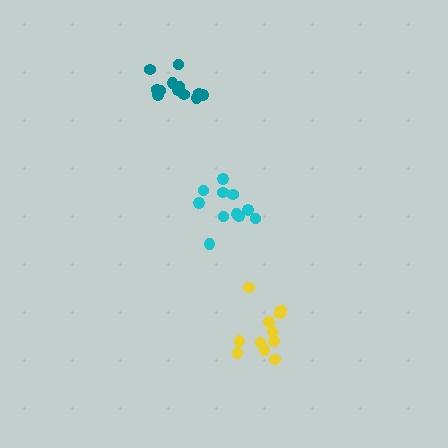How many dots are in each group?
Group 1: 11 dots, Group 2: 12 dots, Group 3: 12 dots (35 total).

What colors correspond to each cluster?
The clusters are colored: cyan, yellow, teal.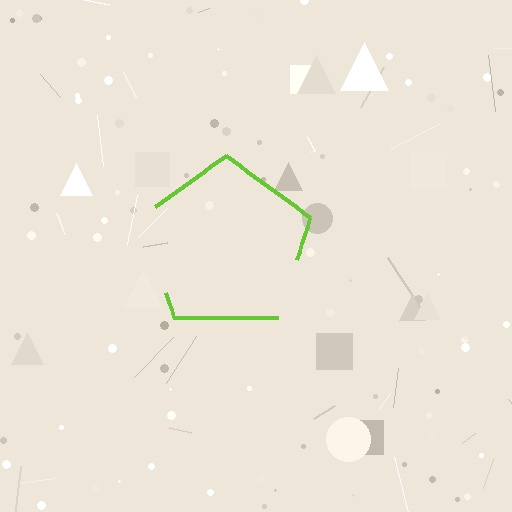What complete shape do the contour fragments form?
The contour fragments form a pentagon.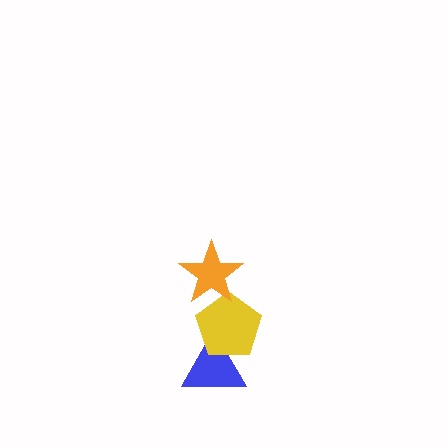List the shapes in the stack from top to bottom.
From top to bottom: the orange star, the yellow pentagon, the blue triangle.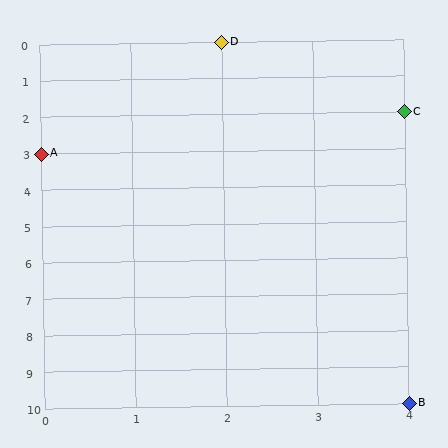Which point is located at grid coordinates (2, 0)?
Point D is at (2, 0).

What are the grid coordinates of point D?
Point D is at grid coordinates (2, 0).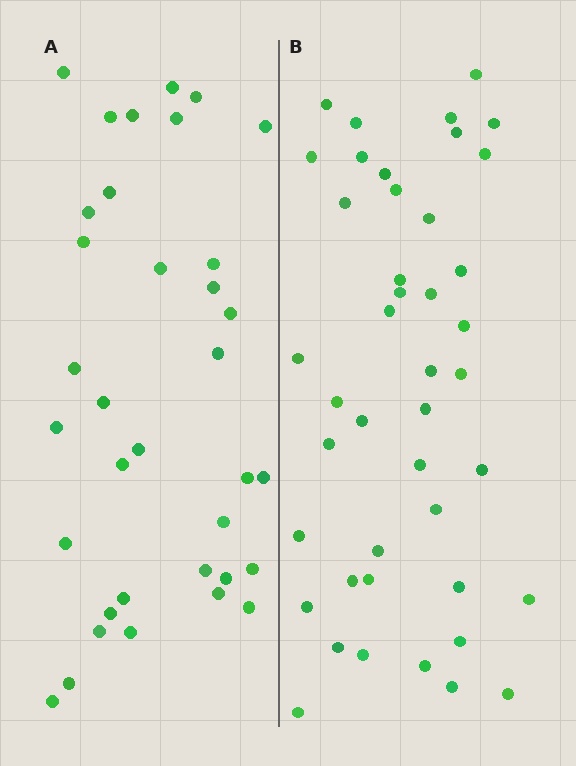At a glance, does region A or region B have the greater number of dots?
Region B (the right region) has more dots.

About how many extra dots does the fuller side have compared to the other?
Region B has roughly 8 or so more dots than region A.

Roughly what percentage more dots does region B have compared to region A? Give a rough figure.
About 25% more.